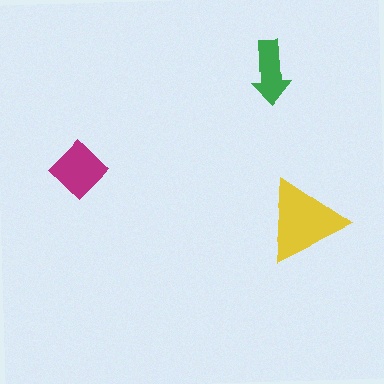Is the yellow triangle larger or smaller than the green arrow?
Larger.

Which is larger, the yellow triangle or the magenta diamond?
The yellow triangle.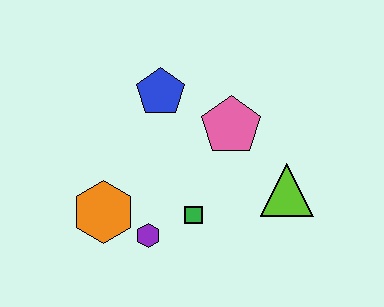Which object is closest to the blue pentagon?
The pink pentagon is closest to the blue pentagon.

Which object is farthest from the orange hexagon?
The lime triangle is farthest from the orange hexagon.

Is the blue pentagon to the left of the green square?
Yes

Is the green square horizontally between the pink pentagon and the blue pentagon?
Yes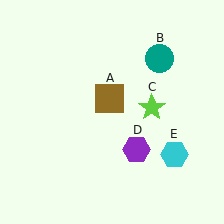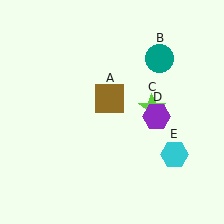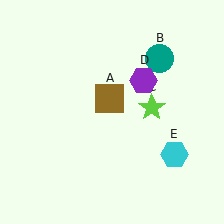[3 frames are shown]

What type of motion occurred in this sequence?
The purple hexagon (object D) rotated counterclockwise around the center of the scene.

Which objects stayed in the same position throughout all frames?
Brown square (object A) and teal circle (object B) and lime star (object C) and cyan hexagon (object E) remained stationary.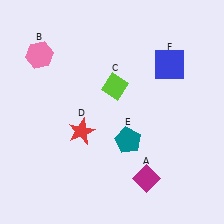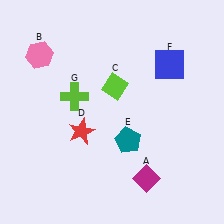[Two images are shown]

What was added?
A lime cross (G) was added in Image 2.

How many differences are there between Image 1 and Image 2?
There is 1 difference between the two images.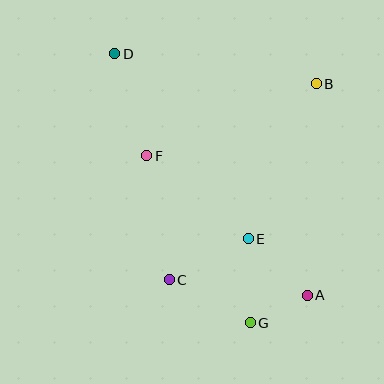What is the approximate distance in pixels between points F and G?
The distance between F and G is approximately 197 pixels.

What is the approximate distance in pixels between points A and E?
The distance between A and E is approximately 82 pixels.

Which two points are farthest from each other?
Points A and D are farthest from each other.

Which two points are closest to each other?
Points A and G are closest to each other.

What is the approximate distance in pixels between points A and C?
The distance between A and C is approximately 139 pixels.